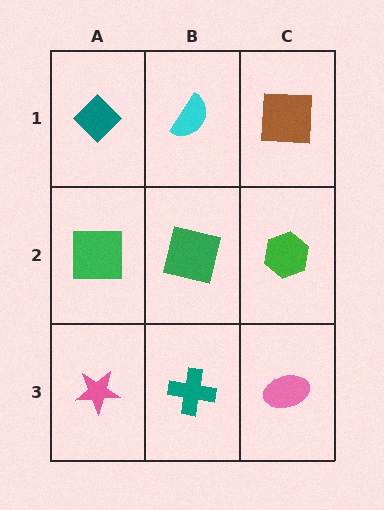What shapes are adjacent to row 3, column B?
A green square (row 2, column B), a pink star (row 3, column A), a pink ellipse (row 3, column C).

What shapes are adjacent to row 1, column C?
A green hexagon (row 2, column C), a cyan semicircle (row 1, column B).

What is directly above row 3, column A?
A green square.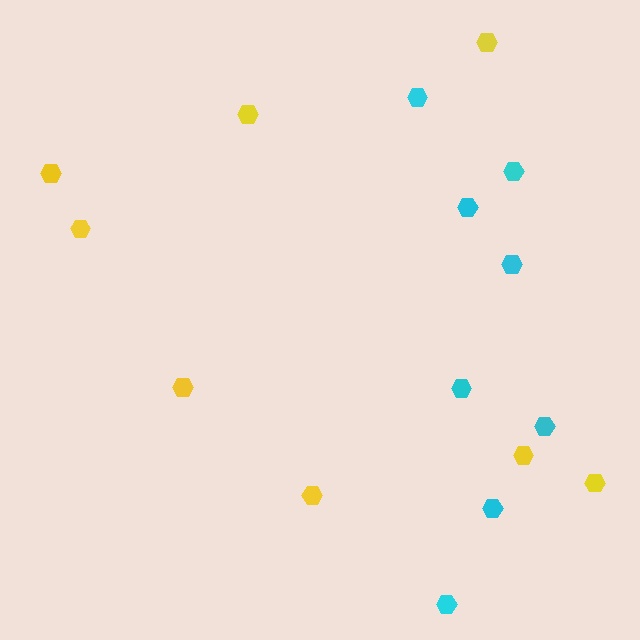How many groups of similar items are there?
There are 2 groups: one group of yellow hexagons (8) and one group of cyan hexagons (8).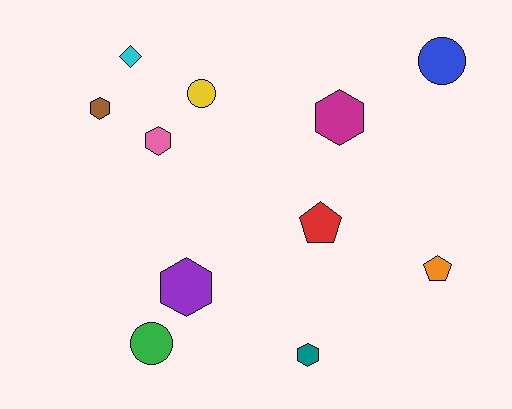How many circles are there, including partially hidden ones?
There are 3 circles.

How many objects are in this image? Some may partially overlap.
There are 11 objects.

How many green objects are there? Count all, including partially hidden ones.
There is 1 green object.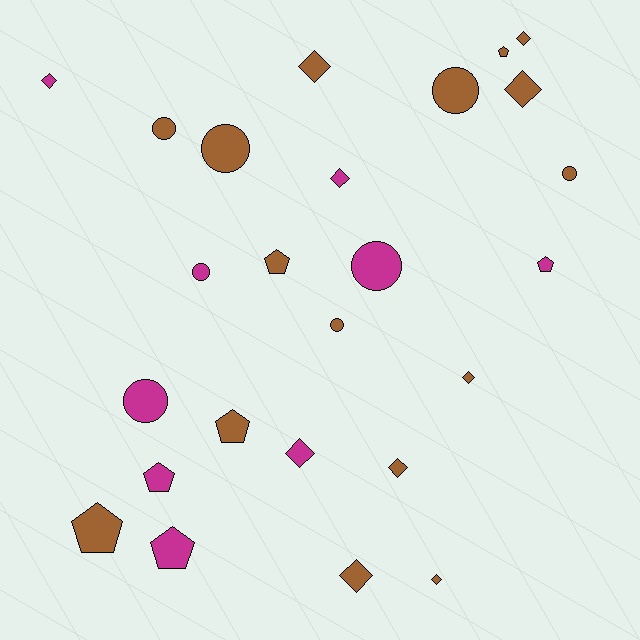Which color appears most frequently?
Brown, with 16 objects.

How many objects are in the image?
There are 25 objects.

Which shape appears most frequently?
Diamond, with 10 objects.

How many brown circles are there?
There are 5 brown circles.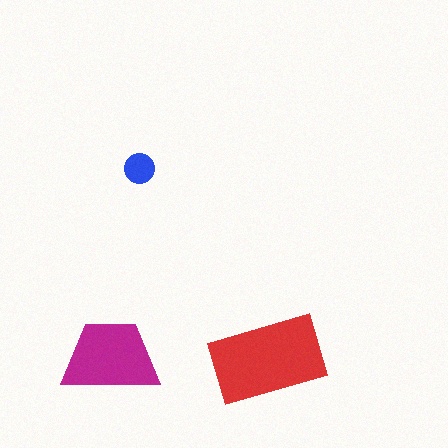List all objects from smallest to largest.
The blue circle, the magenta trapezoid, the red rectangle.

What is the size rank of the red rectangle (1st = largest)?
1st.